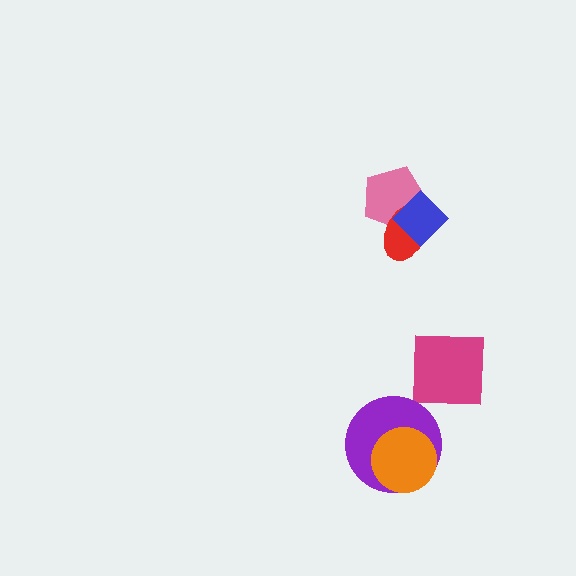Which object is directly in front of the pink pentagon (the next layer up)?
The red ellipse is directly in front of the pink pentagon.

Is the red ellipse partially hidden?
Yes, it is partially covered by another shape.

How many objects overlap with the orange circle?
1 object overlaps with the orange circle.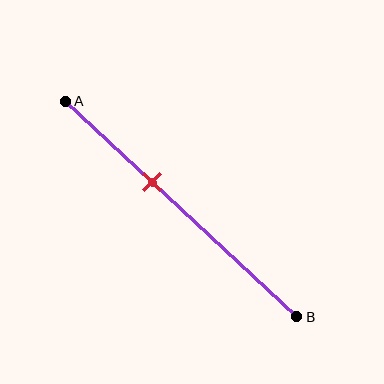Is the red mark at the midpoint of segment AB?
No, the mark is at about 40% from A, not at the 50% midpoint.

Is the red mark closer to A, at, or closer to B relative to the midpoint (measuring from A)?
The red mark is closer to point A than the midpoint of segment AB.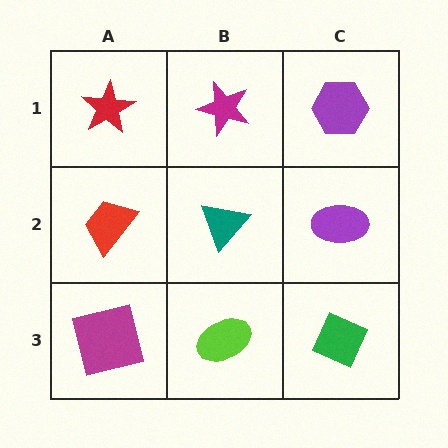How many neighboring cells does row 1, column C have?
2.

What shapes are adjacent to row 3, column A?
A red trapezoid (row 2, column A), a lime ellipse (row 3, column B).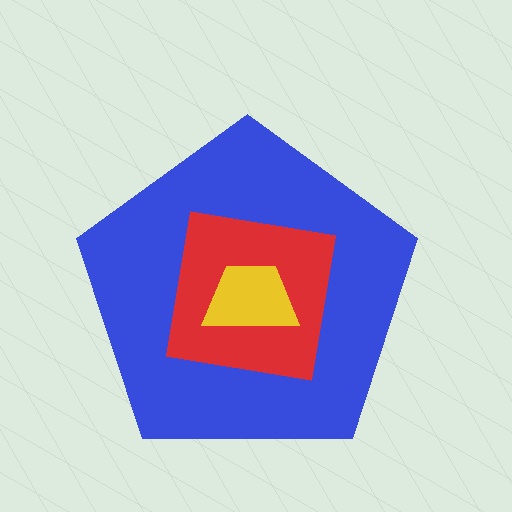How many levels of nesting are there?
3.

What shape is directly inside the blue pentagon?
The red square.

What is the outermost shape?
The blue pentagon.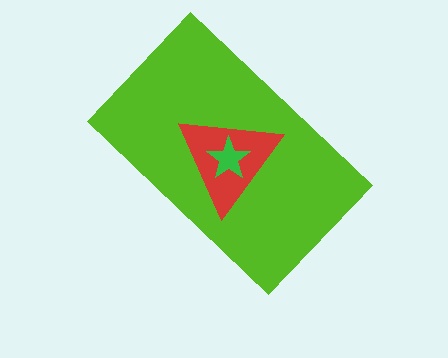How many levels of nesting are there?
3.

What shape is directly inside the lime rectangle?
The red triangle.